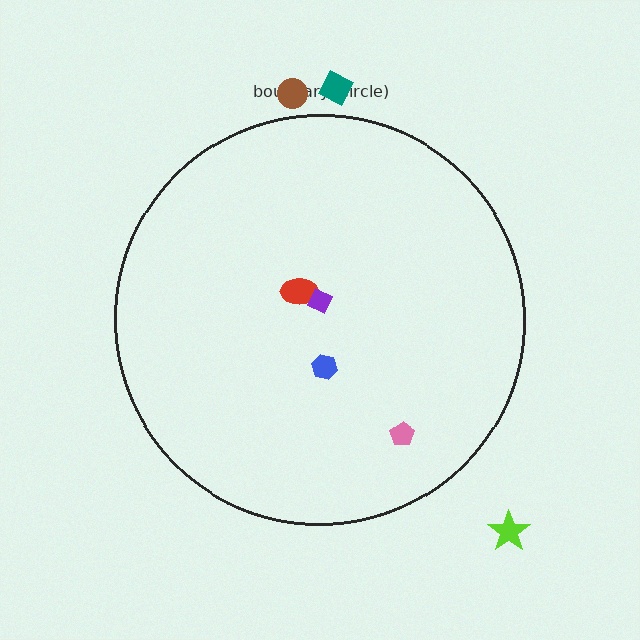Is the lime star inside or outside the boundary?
Outside.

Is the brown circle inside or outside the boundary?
Outside.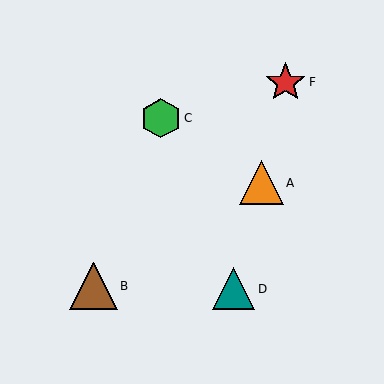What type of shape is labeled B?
Shape B is a brown triangle.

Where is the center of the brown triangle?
The center of the brown triangle is at (94, 286).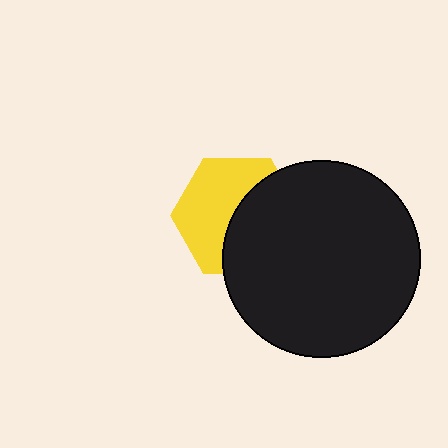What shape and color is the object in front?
The object in front is a black circle.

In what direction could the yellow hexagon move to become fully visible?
The yellow hexagon could move left. That would shift it out from behind the black circle entirely.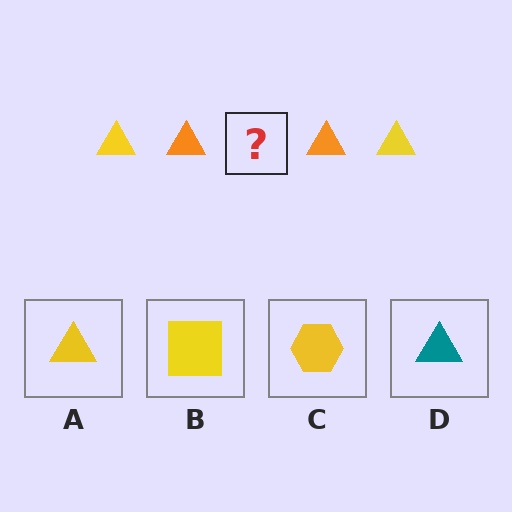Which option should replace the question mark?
Option A.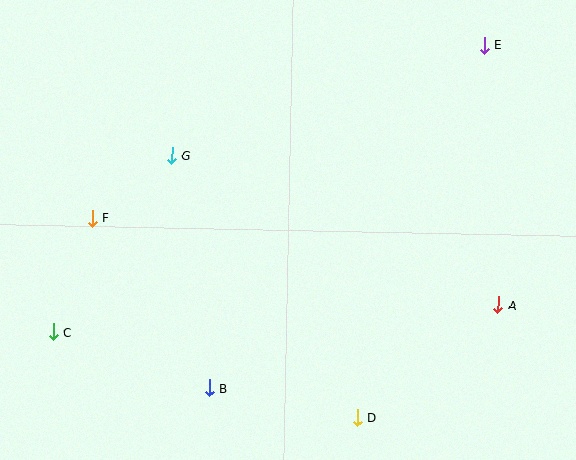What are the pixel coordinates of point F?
Point F is at (93, 219).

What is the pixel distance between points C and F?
The distance between C and F is 120 pixels.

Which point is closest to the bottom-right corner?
Point A is closest to the bottom-right corner.